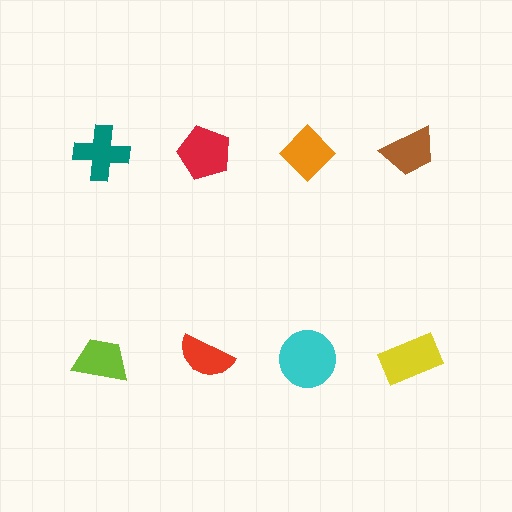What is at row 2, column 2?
A red semicircle.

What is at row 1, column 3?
An orange diamond.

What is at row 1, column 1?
A teal cross.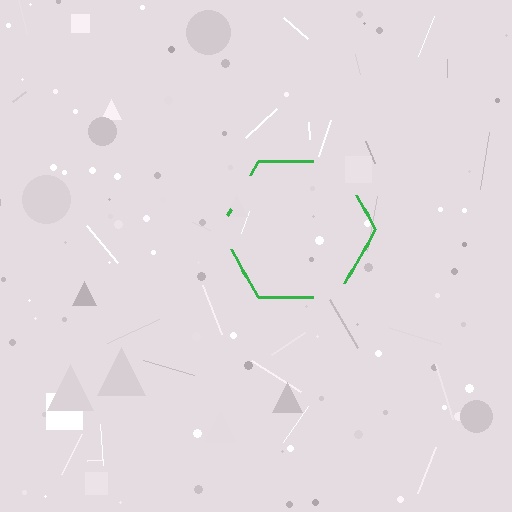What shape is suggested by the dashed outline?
The dashed outline suggests a hexagon.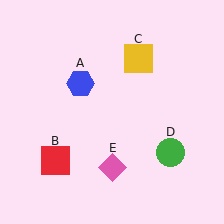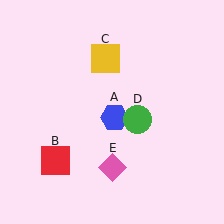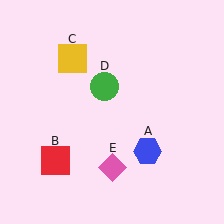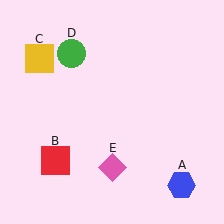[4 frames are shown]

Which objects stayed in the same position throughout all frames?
Red square (object B) and pink diamond (object E) remained stationary.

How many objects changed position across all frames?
3 objects changed position: blue hexagon (object A), yellow square (object C), green circle (object D).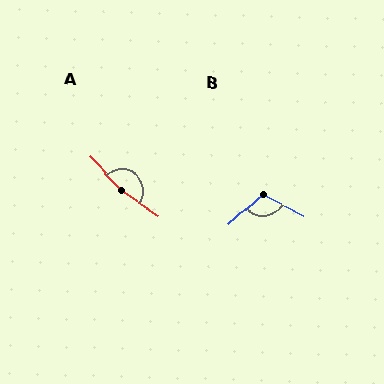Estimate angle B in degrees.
Approximately 111 degrees.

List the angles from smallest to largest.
B (111°), A (168°).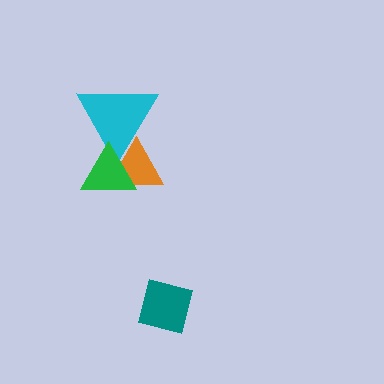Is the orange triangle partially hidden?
Yes, it is partially covered by another shape.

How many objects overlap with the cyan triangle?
2 objects overlap with the cyan triangle.